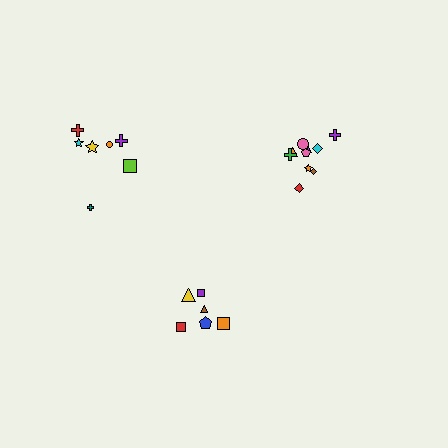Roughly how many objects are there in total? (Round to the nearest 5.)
Roughly 25 objects in total.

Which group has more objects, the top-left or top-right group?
The top-right group.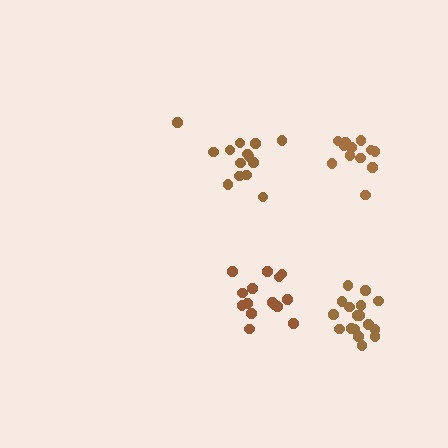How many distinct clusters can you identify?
There are 4 distinct clusters.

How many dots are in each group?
Group 1: 12 dots, Group 2: 17 dots, Group 3: 14 dots, Group 4: 16 dots (59 total).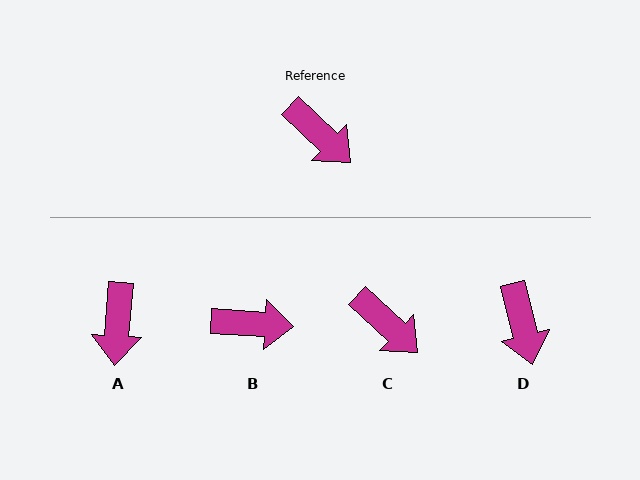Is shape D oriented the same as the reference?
No, it is off by about 33 degrees.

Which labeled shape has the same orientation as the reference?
C.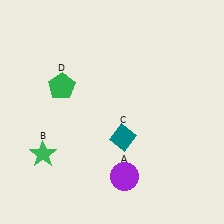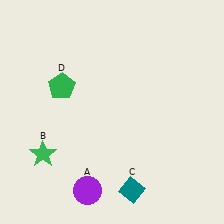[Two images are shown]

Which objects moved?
The objects that moved are: the purple circle (A), the teal diamond (C).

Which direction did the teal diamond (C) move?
The teal diamond (C) moved down.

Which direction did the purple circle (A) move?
The purple circle (A) moved left.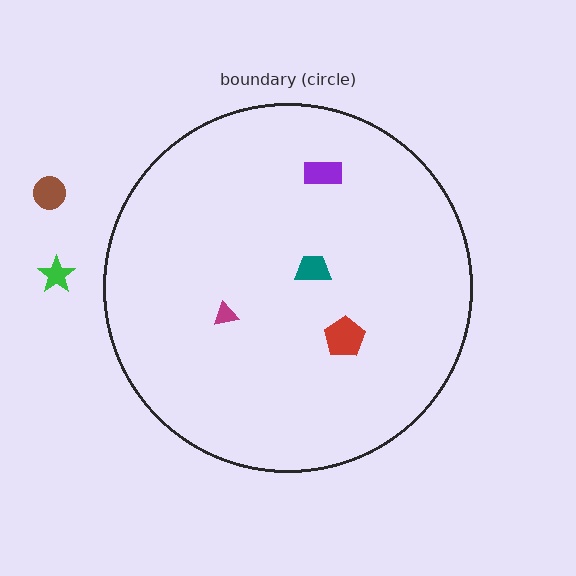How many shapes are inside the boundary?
4 inside, 2 outside.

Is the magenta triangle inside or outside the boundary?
Inside.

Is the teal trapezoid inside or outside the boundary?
Inside.